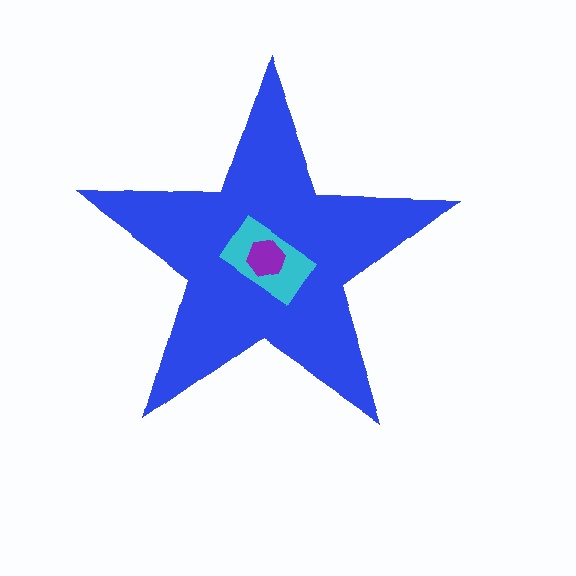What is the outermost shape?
The blue star.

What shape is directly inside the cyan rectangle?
The purple hexagon.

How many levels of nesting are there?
3.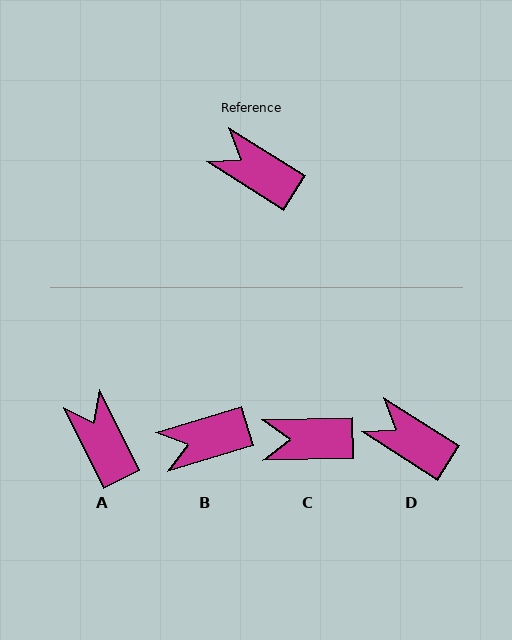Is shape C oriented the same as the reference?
No, it is off by about 34 degrees.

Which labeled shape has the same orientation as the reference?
D.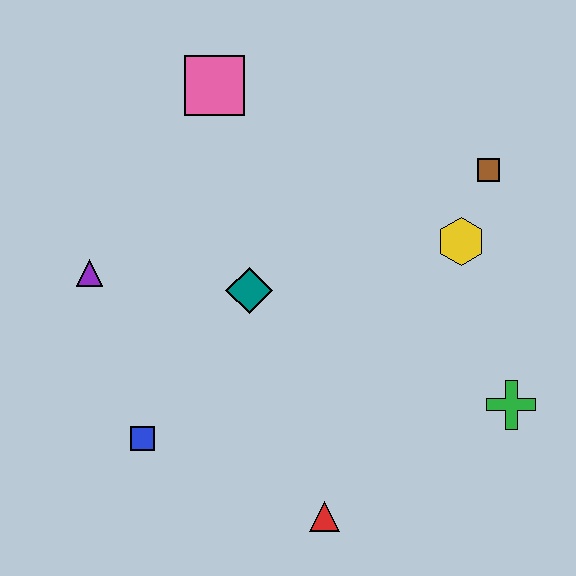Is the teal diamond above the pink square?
No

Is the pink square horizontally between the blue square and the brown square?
Yes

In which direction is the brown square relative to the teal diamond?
The brown square is to the right of the teal diamond.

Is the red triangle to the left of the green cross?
Yes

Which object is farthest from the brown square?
The blue square is farthest from the brown square.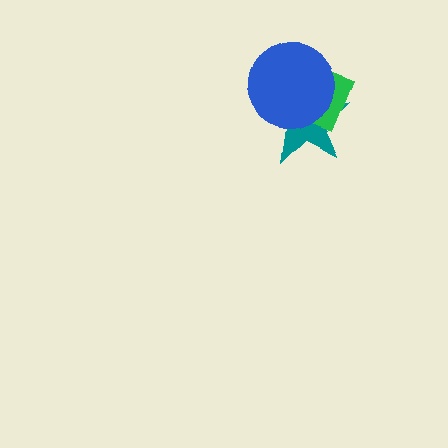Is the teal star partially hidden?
Yes, it is partially covered by another shape.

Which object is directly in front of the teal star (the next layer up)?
The green rectangle is directly in front of the teal star.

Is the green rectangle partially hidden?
Yes, it is partially covered by another shape.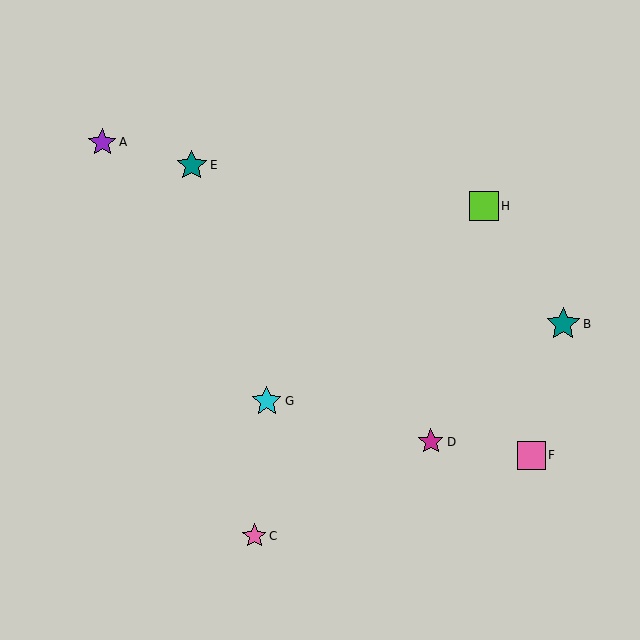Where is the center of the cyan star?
The center of the cyan star is at (267, 401).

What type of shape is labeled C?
Shape C is a pink star.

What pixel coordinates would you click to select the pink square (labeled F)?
Click at (531, 455) to select the pink square F.